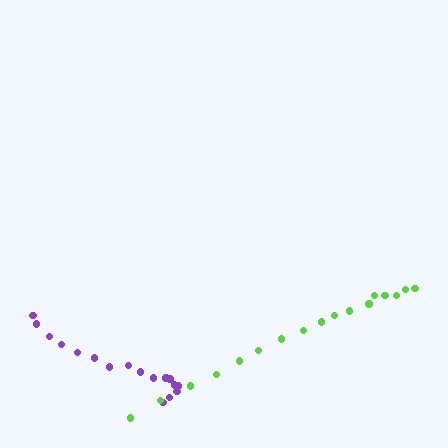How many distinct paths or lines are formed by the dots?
There are 2 distinct paths.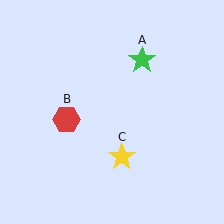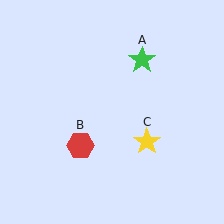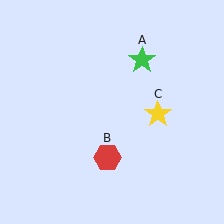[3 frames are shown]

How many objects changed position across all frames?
2 objects changed position: red hexagon (object B), yellow star (object C).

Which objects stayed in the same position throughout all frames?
Green star (object A) remained stationary.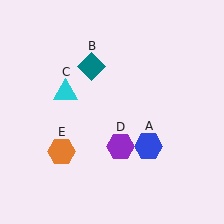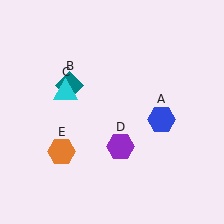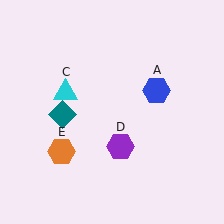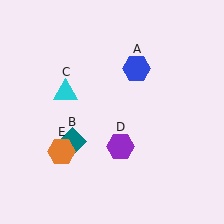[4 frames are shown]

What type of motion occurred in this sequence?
The blue hexagon (object A), teal diamond (object B) rotated counterclockwise around the center of the scene.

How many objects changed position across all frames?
2 objects changed position: blue hexagon (object A), teal diamond (object B).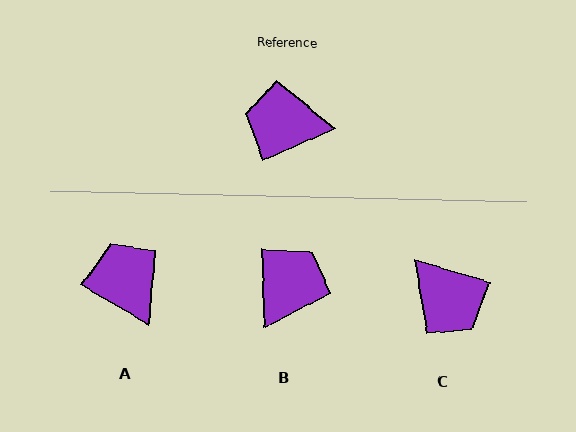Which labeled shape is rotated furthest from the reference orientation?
C, about 139 degrees away.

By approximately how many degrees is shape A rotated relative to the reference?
Approximately 56 degrees clockwise.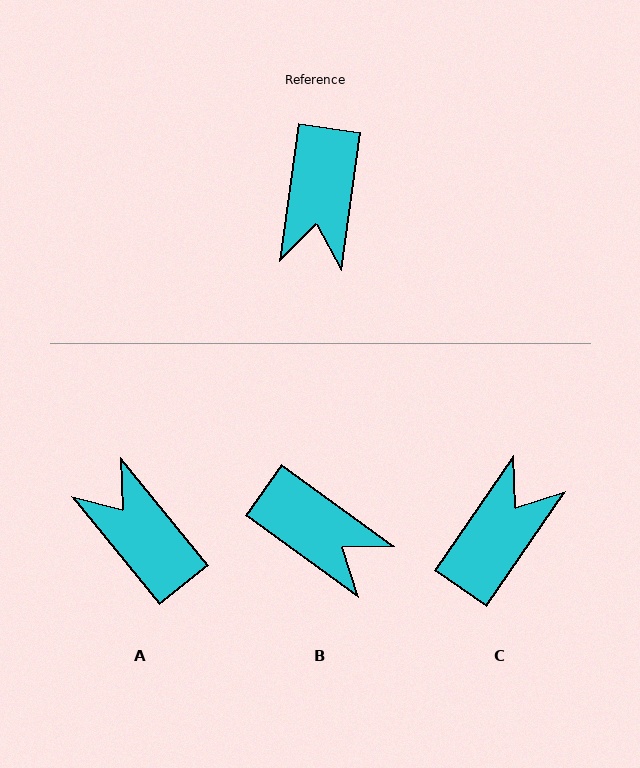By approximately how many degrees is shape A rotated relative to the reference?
Approximately 133 degrees clockwise.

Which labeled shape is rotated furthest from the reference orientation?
C, about 154 degrees away.